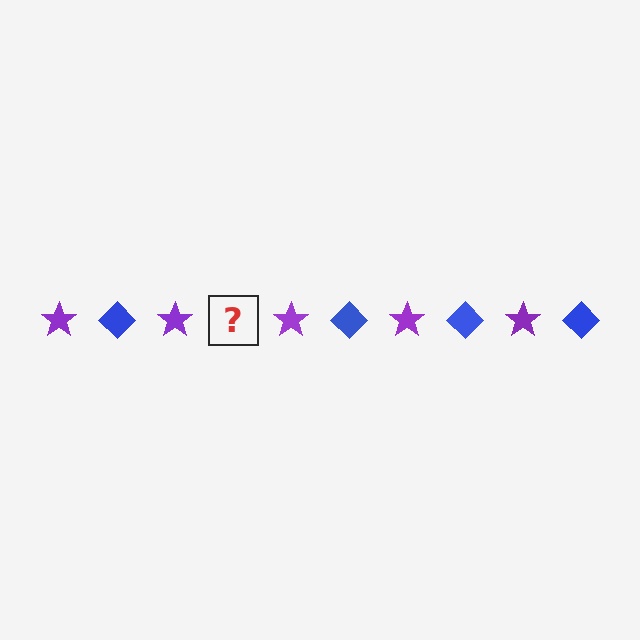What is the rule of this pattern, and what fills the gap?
The rule is that the pattern alternates between purple star and blue diamond. The gap should be filled with a blue diamond.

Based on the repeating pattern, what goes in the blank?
The blank should be a blue diamond.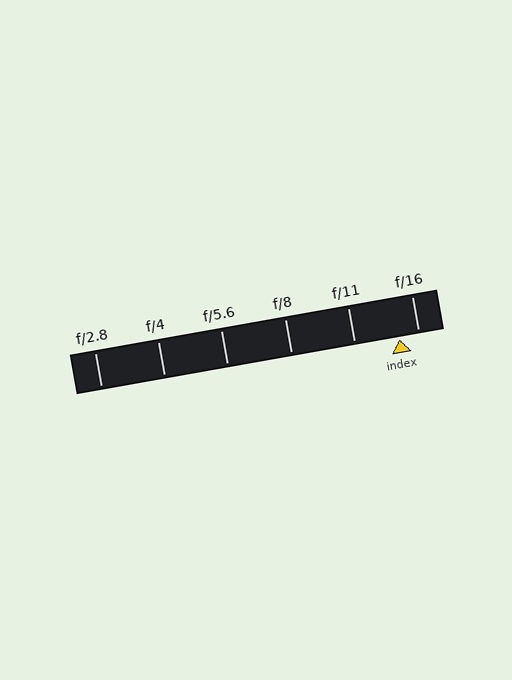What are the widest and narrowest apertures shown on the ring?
The widest aperture shown is f/2.8 and the narrowest is f/16.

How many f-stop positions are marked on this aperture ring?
There are 6 f-stop positions marked.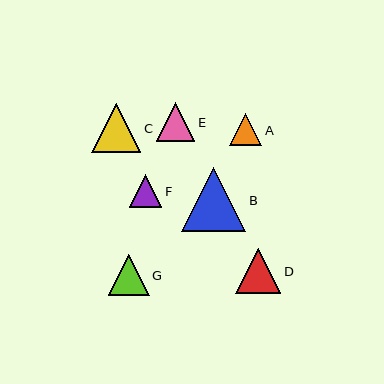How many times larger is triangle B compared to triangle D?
Triangle B is approximately 1.4 times the size of triangle D.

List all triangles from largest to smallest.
From largest to smallest: B, C, D, G, E, F, A.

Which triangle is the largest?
Triangle B is the largest with a size of approximately 64 pixels.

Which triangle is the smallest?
Triangle A is the smallest with a size of approximately 32 pixels.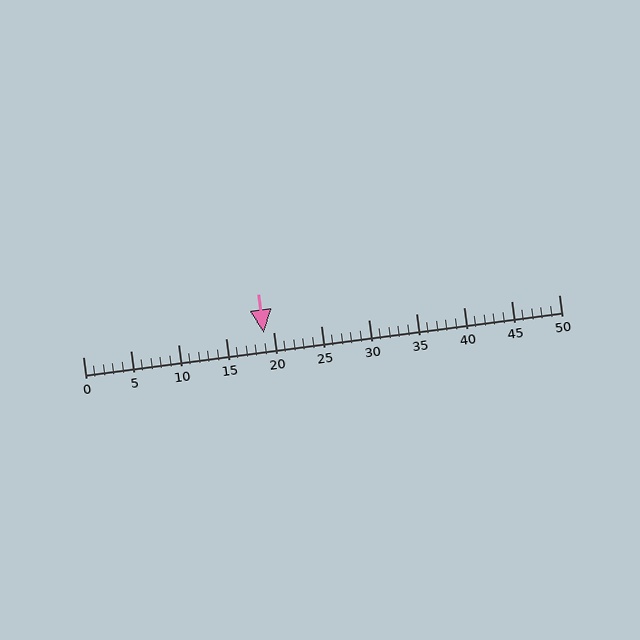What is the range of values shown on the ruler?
The ruler shows values from 0 to 50.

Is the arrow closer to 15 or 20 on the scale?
The arrow is closer to 20.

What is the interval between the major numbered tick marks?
The major tick marks are spaced 5 units apart.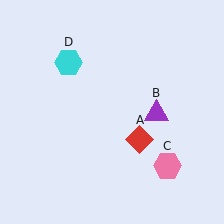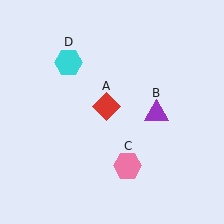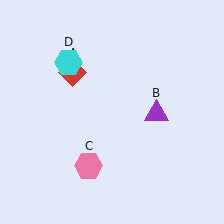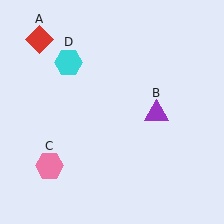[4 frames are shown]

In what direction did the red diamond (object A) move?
The red diamond (object A) moved up and to the left.